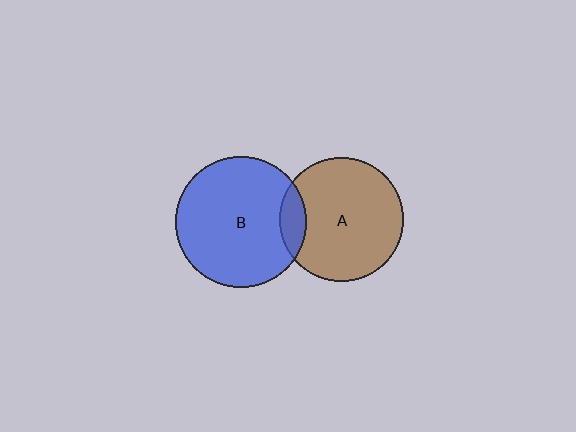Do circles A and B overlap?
Yes.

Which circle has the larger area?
Circle B (blue).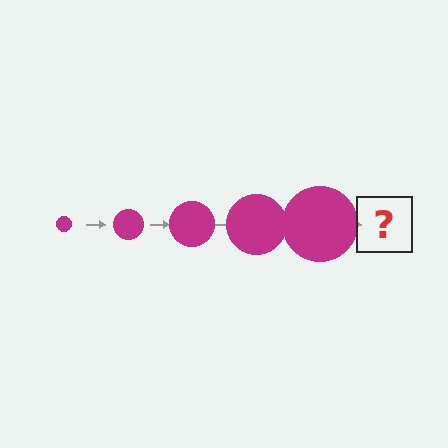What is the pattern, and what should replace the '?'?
The pattern is that the circle gets progressively larger each step. The '?' should be a magenta circle, larger than the previous one.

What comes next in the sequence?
The next element should be a magenta circle, larger than the previous one.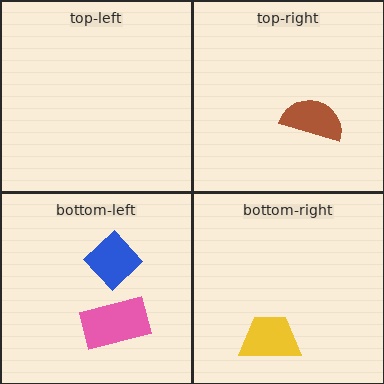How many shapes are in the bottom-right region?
1.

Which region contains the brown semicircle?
The top-right region.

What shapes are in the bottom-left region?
The pink rectangle, the blue diamond.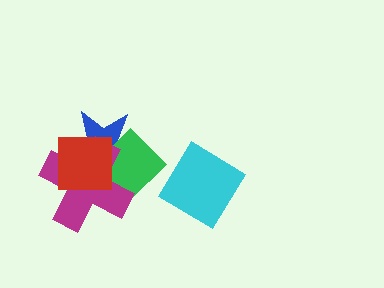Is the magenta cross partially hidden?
Yes, it is partially covered by another shape.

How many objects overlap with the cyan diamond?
0 objects overlap with the cyan diamond.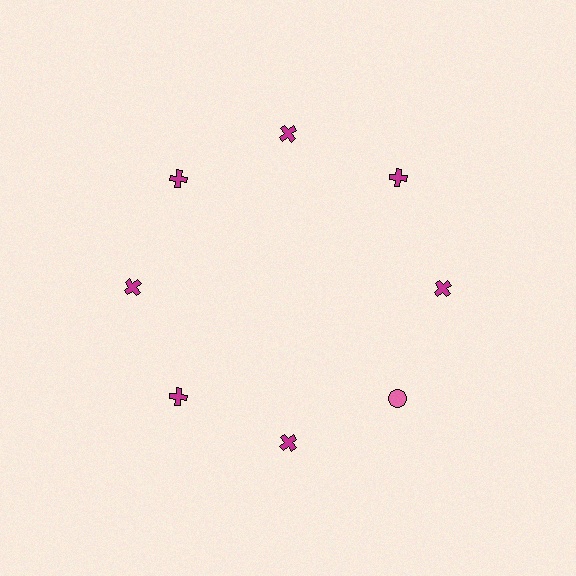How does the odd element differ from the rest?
It differs in both color (pink instead of magenta) and shape (circle instead of cross).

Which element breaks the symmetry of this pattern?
The pink circle at roughly the 4 o'clock position breaks the symmetry. All other shapes are magenta crosses.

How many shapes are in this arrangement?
There are 8 shapes arranged in a ring pattern.